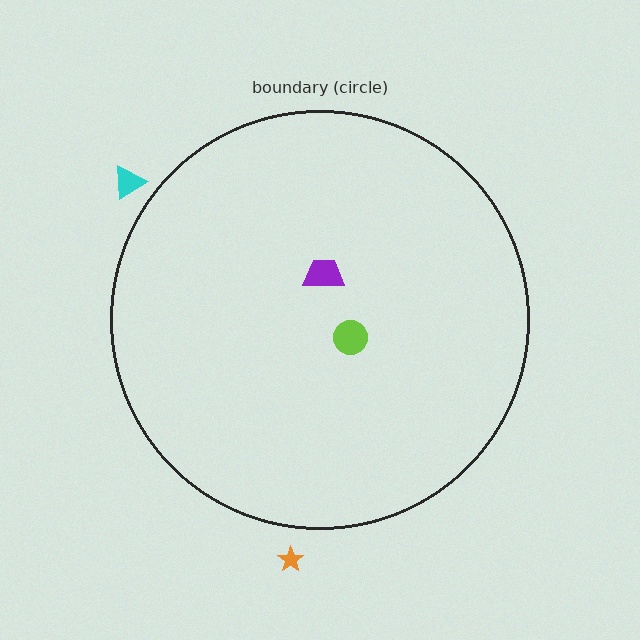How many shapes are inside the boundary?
2 inside, 2 outside.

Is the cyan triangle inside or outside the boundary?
Outside.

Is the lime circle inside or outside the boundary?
Inside.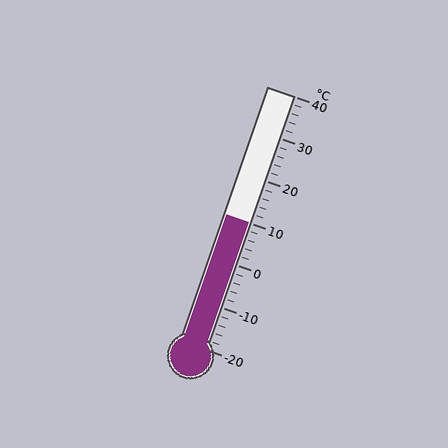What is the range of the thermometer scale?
The thermometer scale ranges from -20°C to 40°C.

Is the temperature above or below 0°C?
The temperature is above 0°C.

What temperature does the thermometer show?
The thermometer shows approximately 10°C.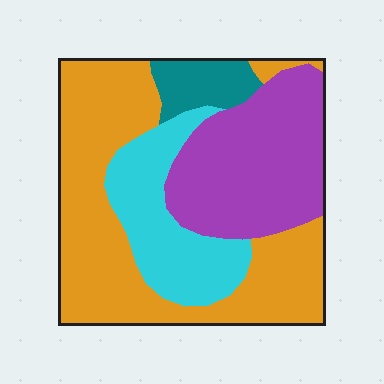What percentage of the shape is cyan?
Cyan covers about 20% of the shape.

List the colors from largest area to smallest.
From largest to smallest: orange, purple, cyan, teal.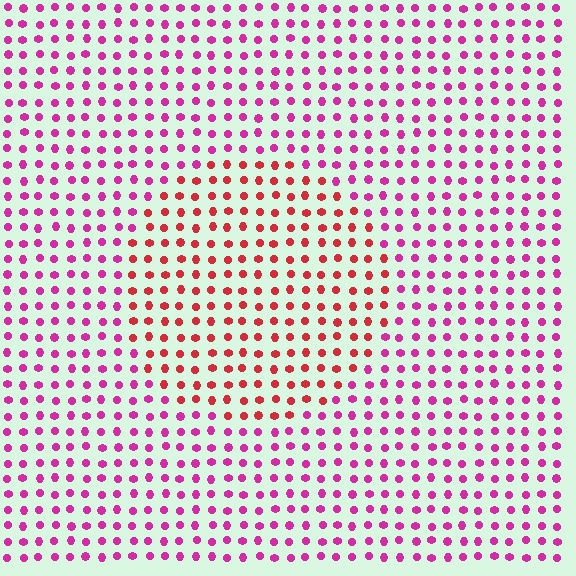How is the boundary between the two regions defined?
The boundary is defined purely by a slight shift in hue (about 38 degrees). Spacing, size, and orientation are identical on both sides.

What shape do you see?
I see a circle.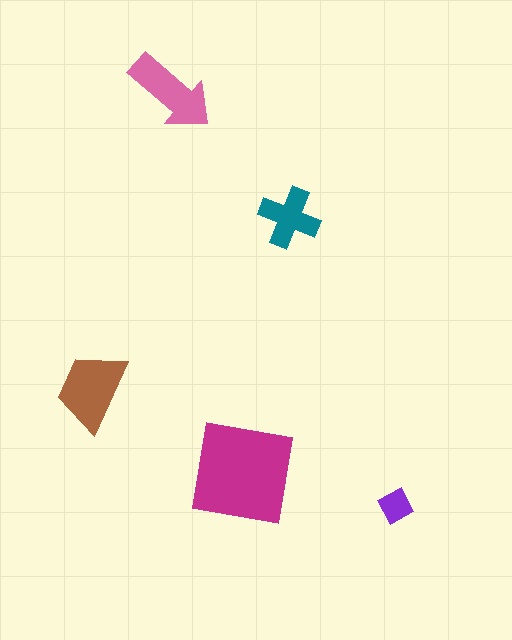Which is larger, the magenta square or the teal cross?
The magenta square.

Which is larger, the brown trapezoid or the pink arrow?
The brown trapezoid.